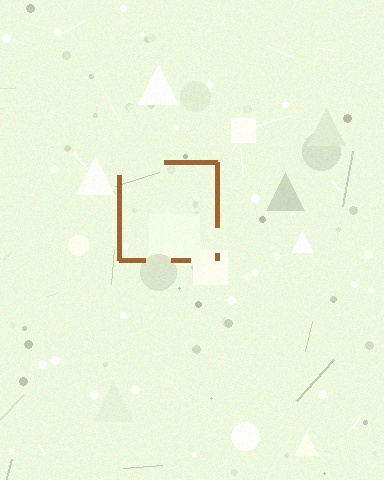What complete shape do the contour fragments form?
The contour fragments form a square.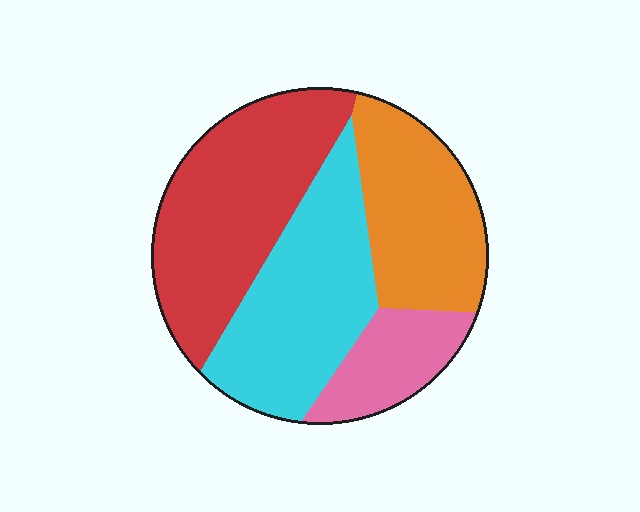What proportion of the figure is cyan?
Cyan covers 30% of the figure.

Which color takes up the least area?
Pink, at roughly 15%.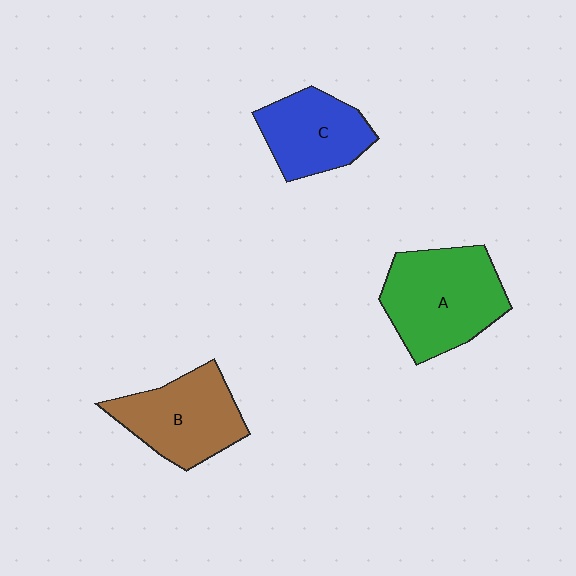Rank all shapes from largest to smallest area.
From largest to smallest: A (green), B (brown), C (blue).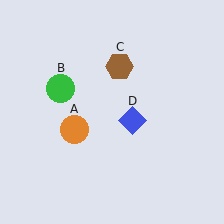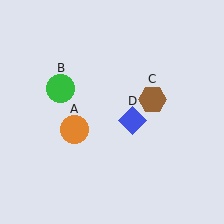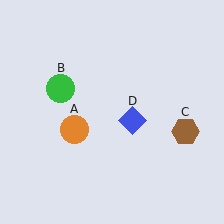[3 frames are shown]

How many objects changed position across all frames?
1 object changed position: brown hexagon (object C).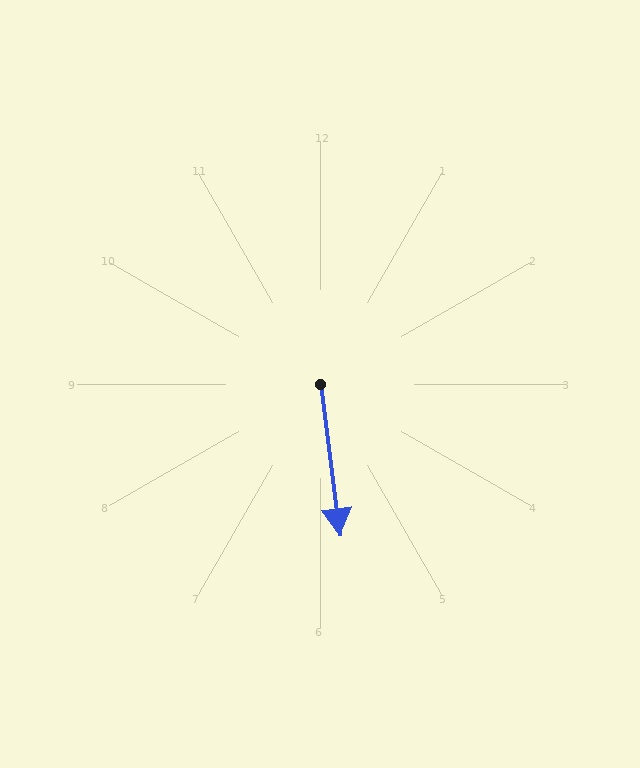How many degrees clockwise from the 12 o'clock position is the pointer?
Approximately 173 degrees.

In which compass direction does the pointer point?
South.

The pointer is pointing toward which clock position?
Roughly 6 o'clock.